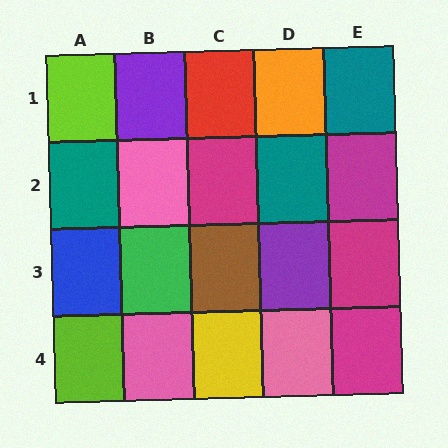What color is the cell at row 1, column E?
Teal.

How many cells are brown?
1 cell is brown.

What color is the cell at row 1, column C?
Red.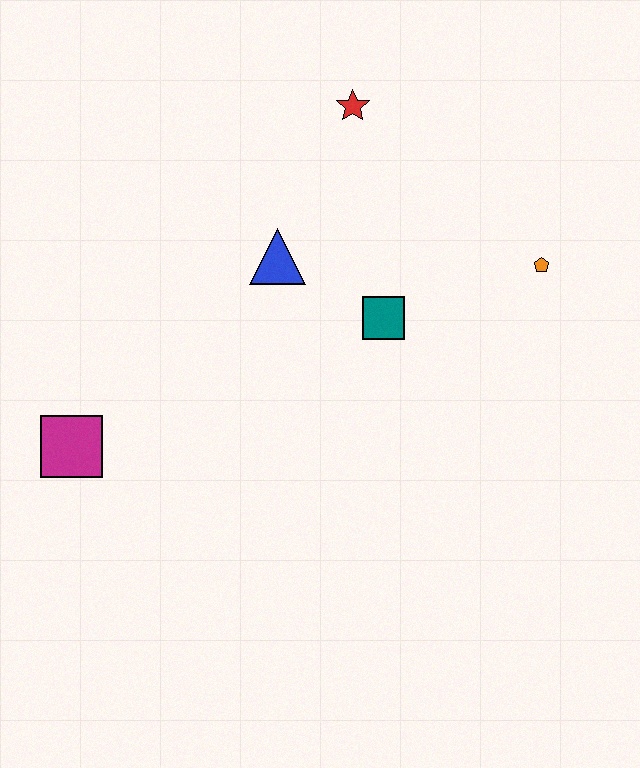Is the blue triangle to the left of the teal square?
Yes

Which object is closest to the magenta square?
The blue triangle is closest to the magenta square.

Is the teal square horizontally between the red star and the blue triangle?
No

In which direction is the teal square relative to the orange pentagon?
The teal square is to the left of the orange pentagon.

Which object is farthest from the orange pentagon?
The magenta square is farthest from the orange pentagon.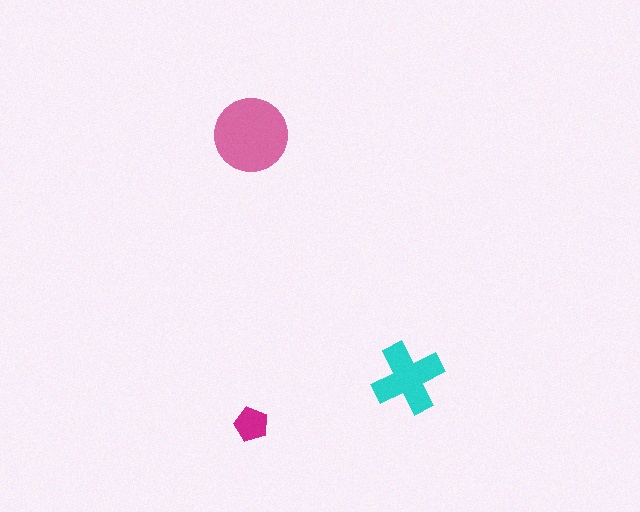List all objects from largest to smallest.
The pink circle, the cyan cross, the magenta pentagon.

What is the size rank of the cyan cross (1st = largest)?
2nd.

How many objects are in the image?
There are 3 objects in the image.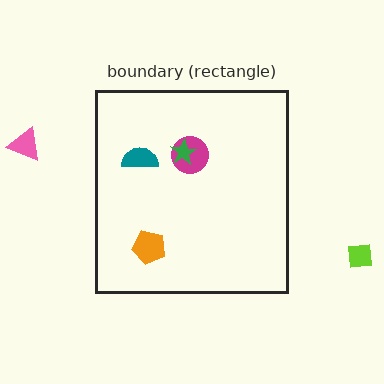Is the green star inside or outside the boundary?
Inside.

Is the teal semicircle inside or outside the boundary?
Inside.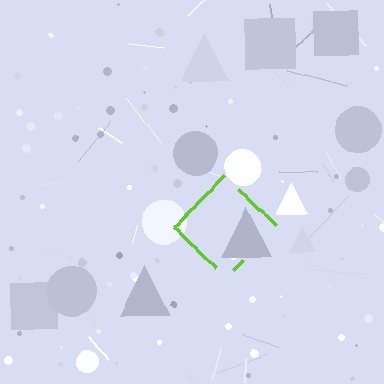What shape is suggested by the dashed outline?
The dashed outline suggests a diamond.